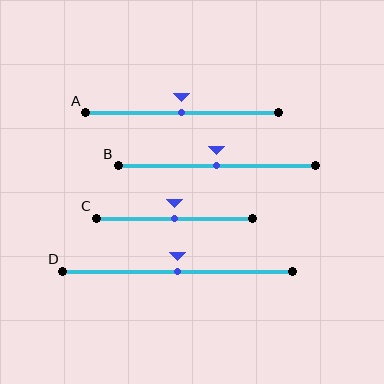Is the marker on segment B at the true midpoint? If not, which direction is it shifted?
Yes, the marker on segment B is at the true midpoint.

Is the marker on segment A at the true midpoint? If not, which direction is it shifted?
Yes, the marker on segment A is at the true midpoint.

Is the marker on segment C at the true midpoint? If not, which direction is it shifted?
Yes, the marker on segment C is at the true midpoint.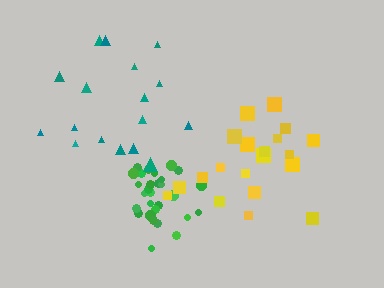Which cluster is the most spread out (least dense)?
Teal.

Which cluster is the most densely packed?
Green.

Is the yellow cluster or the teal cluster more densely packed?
Yellow.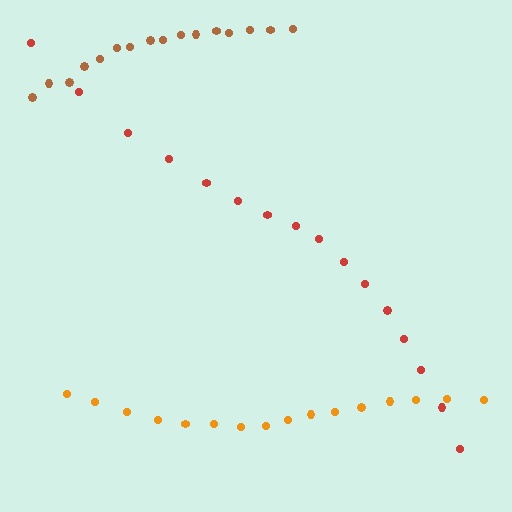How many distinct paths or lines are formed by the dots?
There are 3 distinct paths.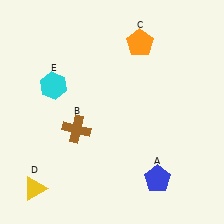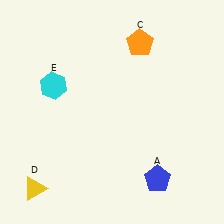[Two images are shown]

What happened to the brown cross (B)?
The brown cross (B) was removed in Image 2. It was in the bottom-left area of Image 1.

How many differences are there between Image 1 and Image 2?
There is 1 difference between the two images.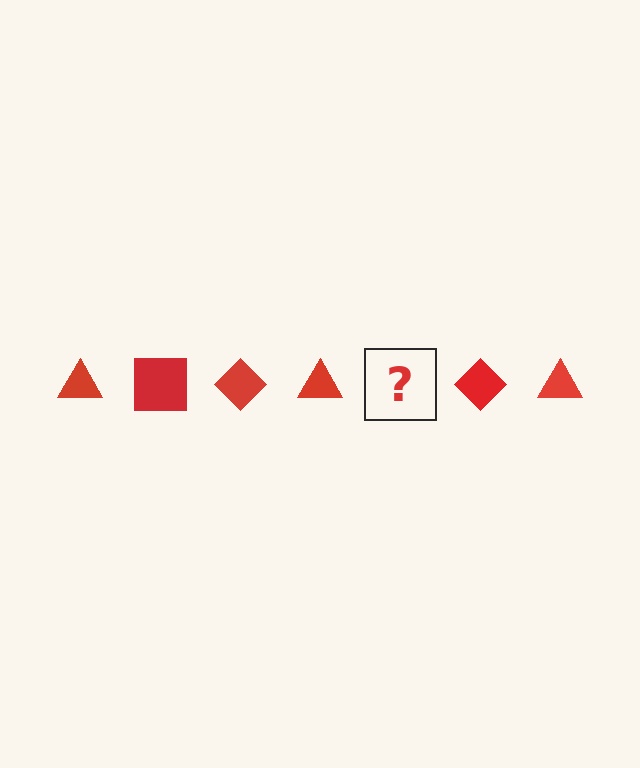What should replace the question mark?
The question mark should be replaced with a red square.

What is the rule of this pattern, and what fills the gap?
The rule is that the pattern cycles through triangle, square, diamond shapes in red. The gap should be filled with a red square.